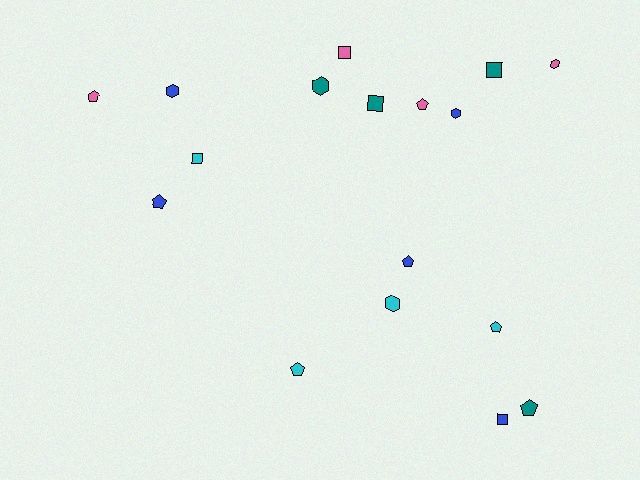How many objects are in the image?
There are 17 objects.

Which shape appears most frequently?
Pentagon, with 7 objects.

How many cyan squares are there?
There is 1 cyan square.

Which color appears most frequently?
Blue, with 5 objects.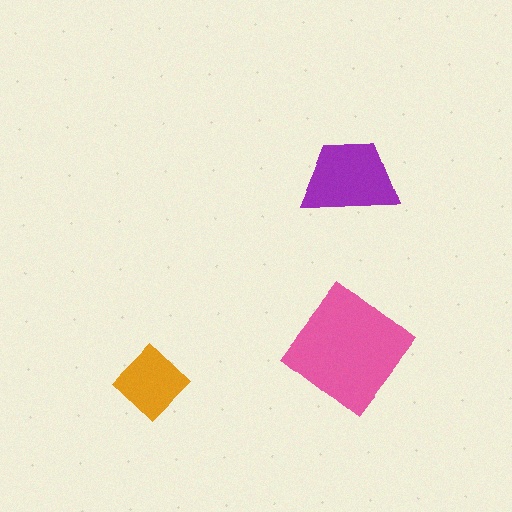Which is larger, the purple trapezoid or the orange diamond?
The purple trapezoid.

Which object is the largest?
The pink diamond.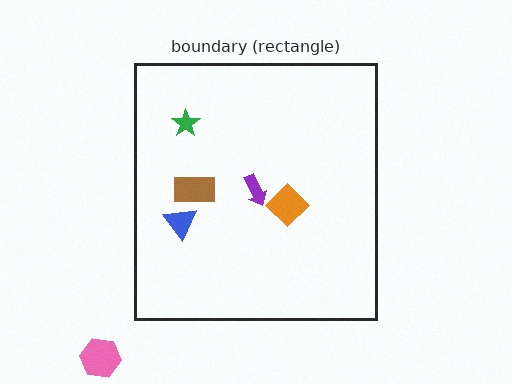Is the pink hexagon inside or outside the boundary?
Outside.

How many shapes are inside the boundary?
5 inside, 1 outside.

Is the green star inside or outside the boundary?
Inside.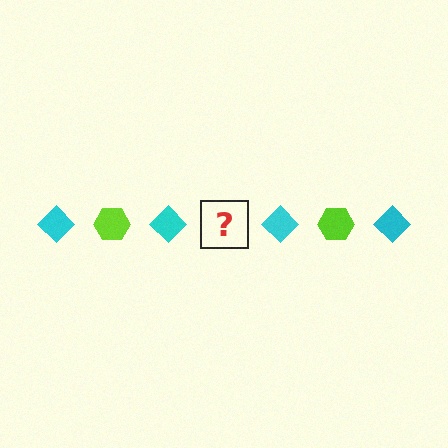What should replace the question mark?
The question mark should be replaced with a lime hexagon.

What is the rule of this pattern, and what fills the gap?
The rule is that the pattern alternates between cyan diamond and lime hexagon. The gap should be filled with a lime hexagon.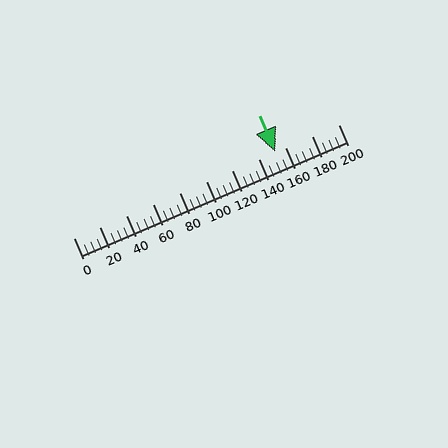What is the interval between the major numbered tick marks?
The major tick marks are spaced 20 units apart.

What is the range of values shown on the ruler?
The ruler shows values from 0 to 200.